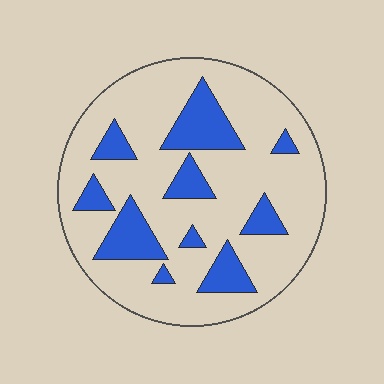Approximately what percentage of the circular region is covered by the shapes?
Approximately 20%.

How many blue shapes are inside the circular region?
10.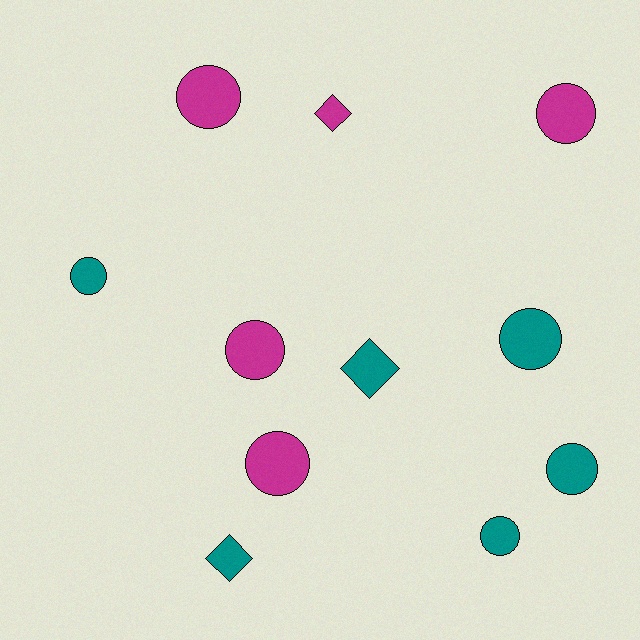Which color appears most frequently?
Teal, with 6 objects.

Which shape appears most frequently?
Circle, with 8 objects.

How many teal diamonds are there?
There are 2 teal diamonds.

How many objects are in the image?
There are 11 objects.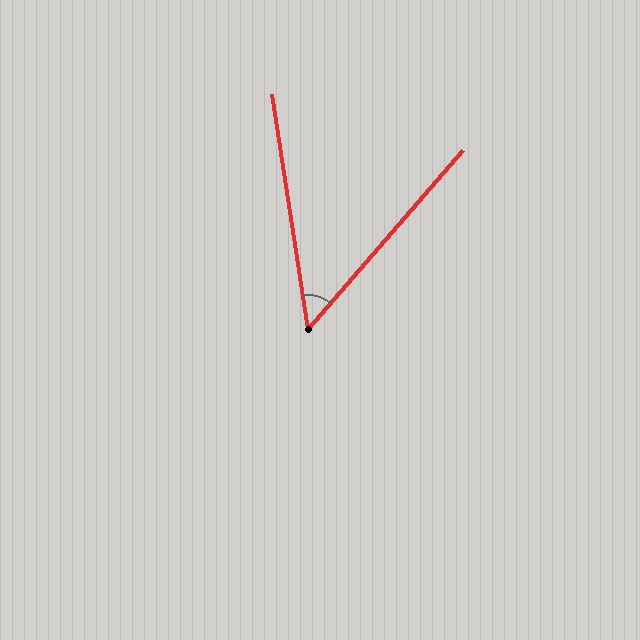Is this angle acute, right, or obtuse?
It is acute.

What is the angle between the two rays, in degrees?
Approximately 49 degrees.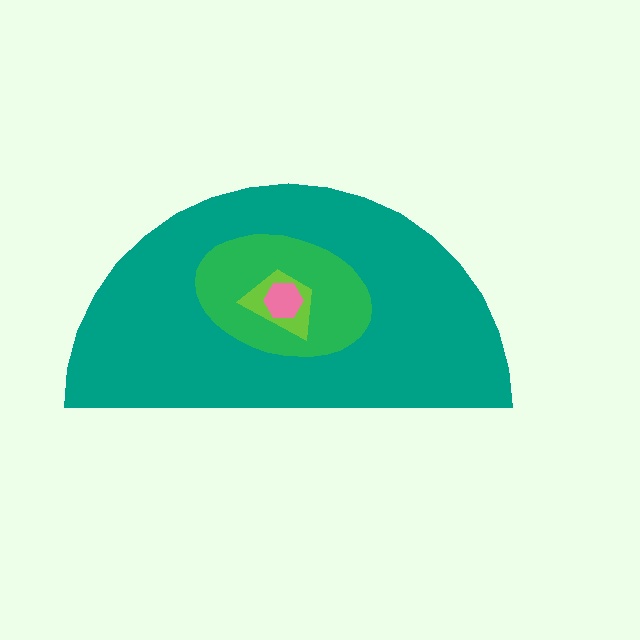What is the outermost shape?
The teal semicircle.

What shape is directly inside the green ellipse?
The lime trapezoid.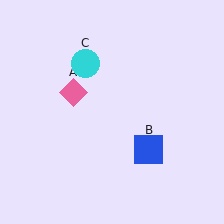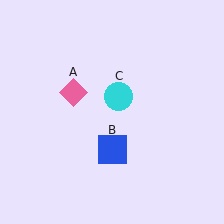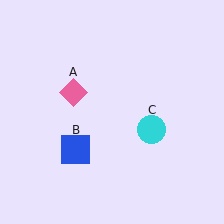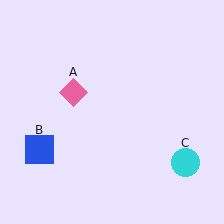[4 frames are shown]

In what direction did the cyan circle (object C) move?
The cyan circle (object C) moved down and to the right.